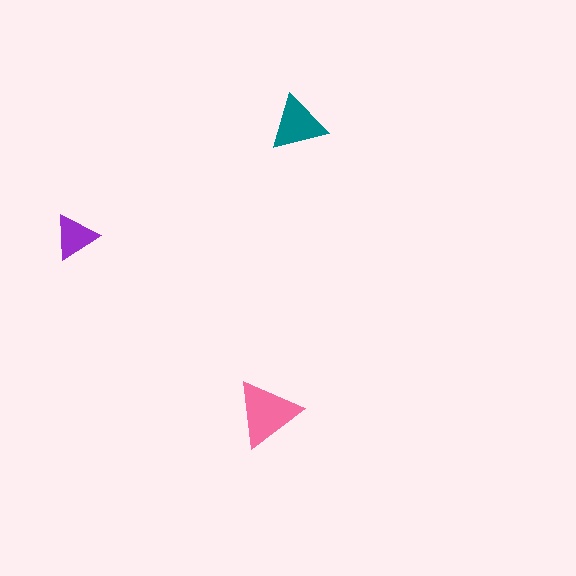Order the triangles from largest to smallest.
the pink one, the teal one, the purple one.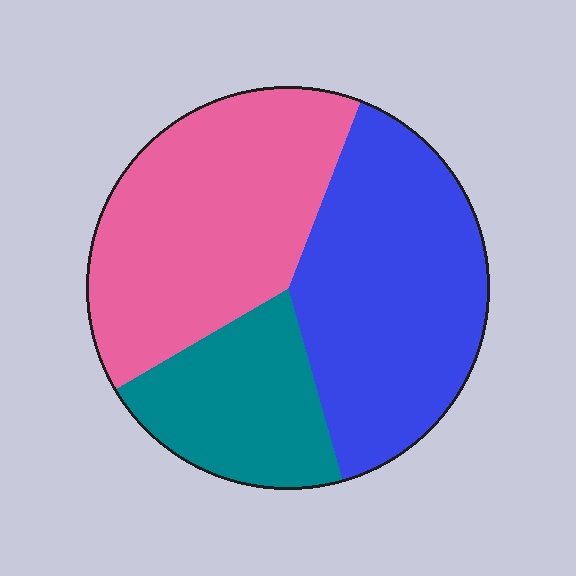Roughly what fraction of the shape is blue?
Blue takes up between a third and a half of the shape.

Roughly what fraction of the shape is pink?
Pink covers around 40% of the shape.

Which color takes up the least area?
Teal, at roughly 20%.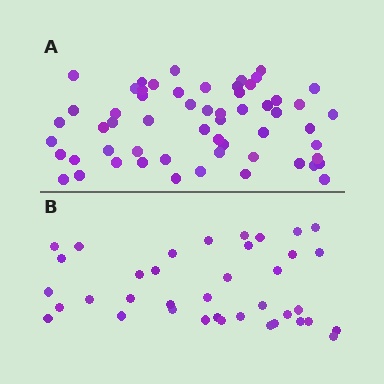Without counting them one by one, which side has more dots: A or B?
Region A (the top region) has more dots.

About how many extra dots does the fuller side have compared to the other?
Region A has approximately 20 more dots than region B.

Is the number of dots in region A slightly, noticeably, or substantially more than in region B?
Region A has substantially more. The ratio is roughly 1.5 to 1.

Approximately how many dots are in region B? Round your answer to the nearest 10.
About 40 dots. (The exact count is 38, which rounds to 40.)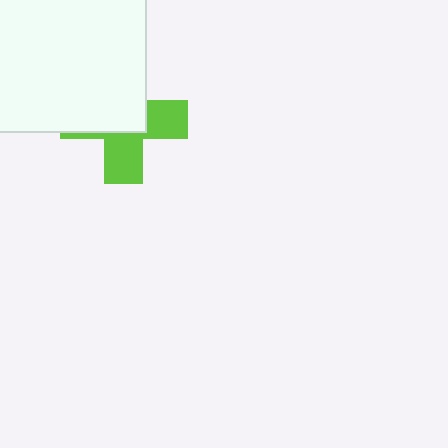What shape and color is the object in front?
The object in front is a white square.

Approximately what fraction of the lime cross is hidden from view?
Roughly 55% of the lime cross is hidden behind the white square.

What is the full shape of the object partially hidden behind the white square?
The partially hidden object is a lime cross.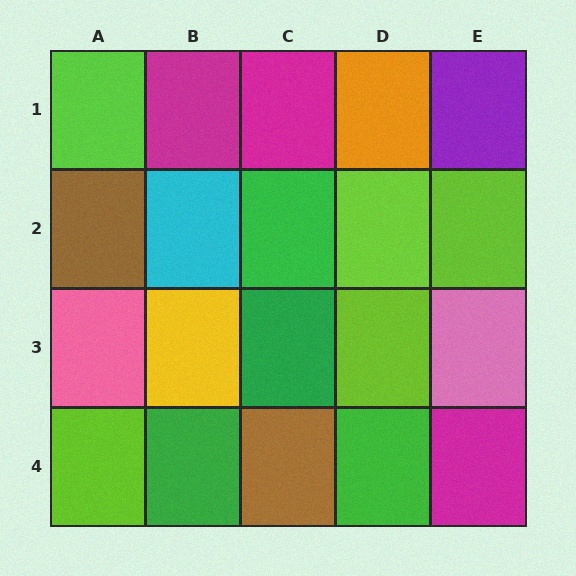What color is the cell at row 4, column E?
Magenta.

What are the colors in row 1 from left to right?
Lime, magenta, magenta, orange, purple.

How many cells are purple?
1 cell is purple.